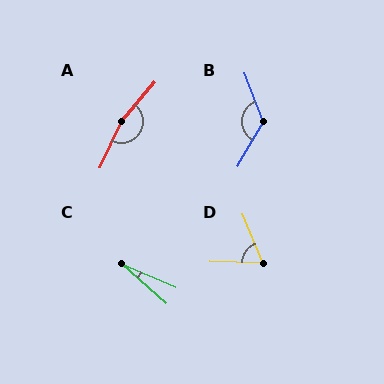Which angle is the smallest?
C, at approximately 18 degrees.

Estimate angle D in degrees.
Approximately 66 degrees.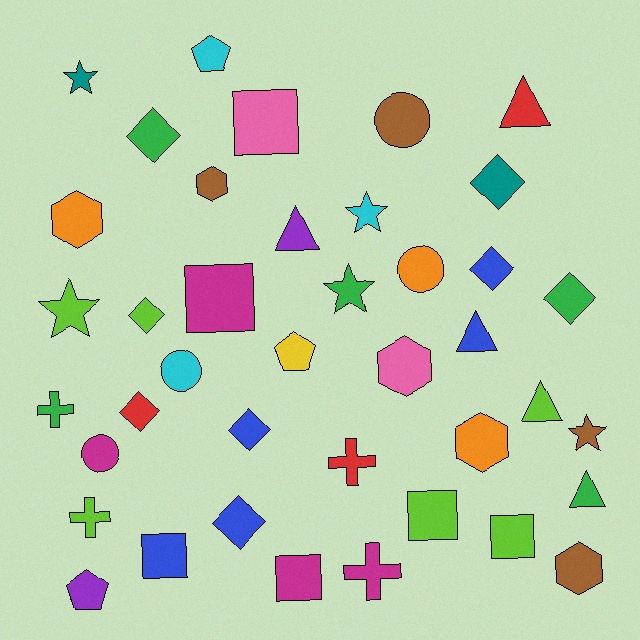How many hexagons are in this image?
There are 5 hexagons.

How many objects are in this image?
There are 40 objects.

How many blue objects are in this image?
There are 5 blue objects.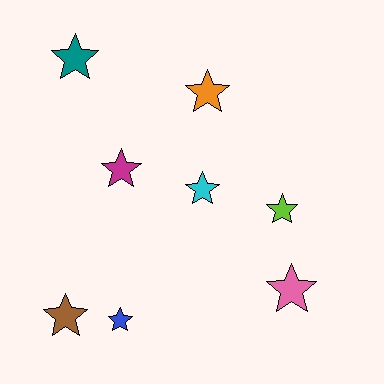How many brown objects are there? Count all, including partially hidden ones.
There is 1 brown object.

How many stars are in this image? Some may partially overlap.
There are 8 stars.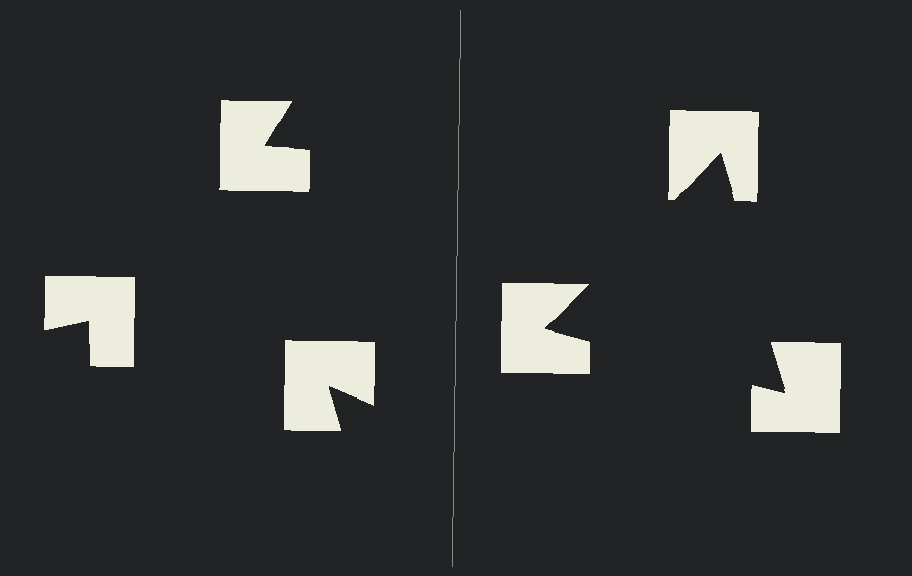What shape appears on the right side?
An illusory triangle.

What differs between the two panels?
The notched squares are positioned identically on both sides; only the wedge orientations differ. On the right they align to a triangle; on the left they are misaligned.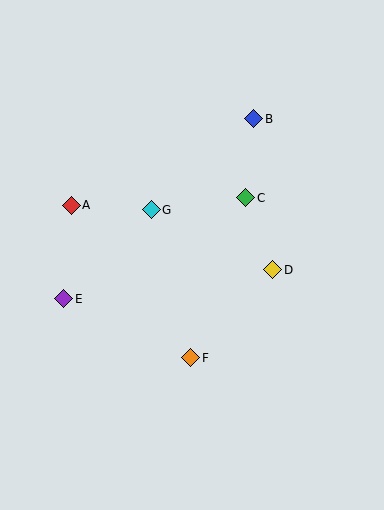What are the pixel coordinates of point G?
Point G is at (151, 210).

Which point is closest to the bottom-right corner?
Point F is closest to the bottom-right corner.